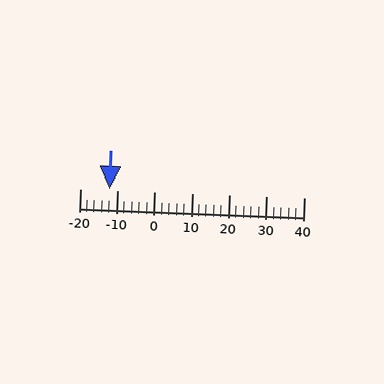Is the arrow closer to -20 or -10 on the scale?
The arrow is closer to -10.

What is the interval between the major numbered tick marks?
The major tick marks are spaced 10 units apart.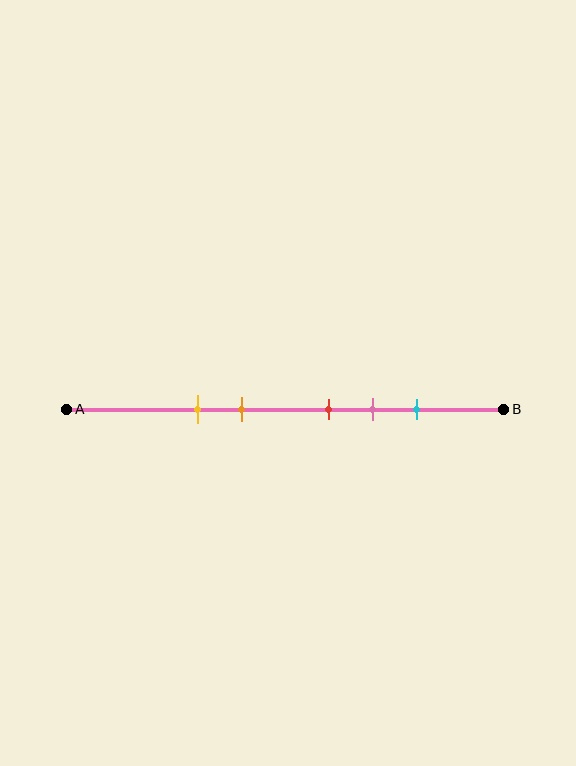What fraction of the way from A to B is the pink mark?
The pink mark is approximately 70% (0.7) of the way from A to B.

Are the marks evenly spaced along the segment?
No, the marks are not evenly spaced.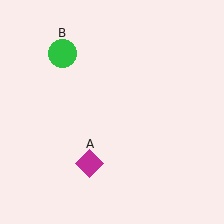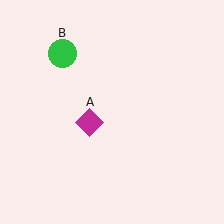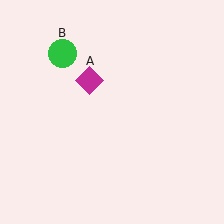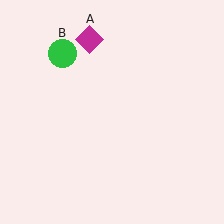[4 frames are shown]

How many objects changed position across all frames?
1 object changed position: magenta diamond (object A).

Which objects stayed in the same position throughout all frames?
Green circle (object B) remained stationary.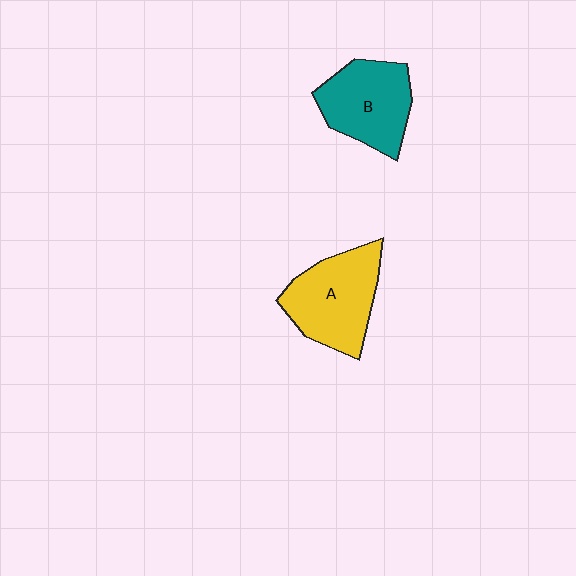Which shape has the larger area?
Shape A (yellow).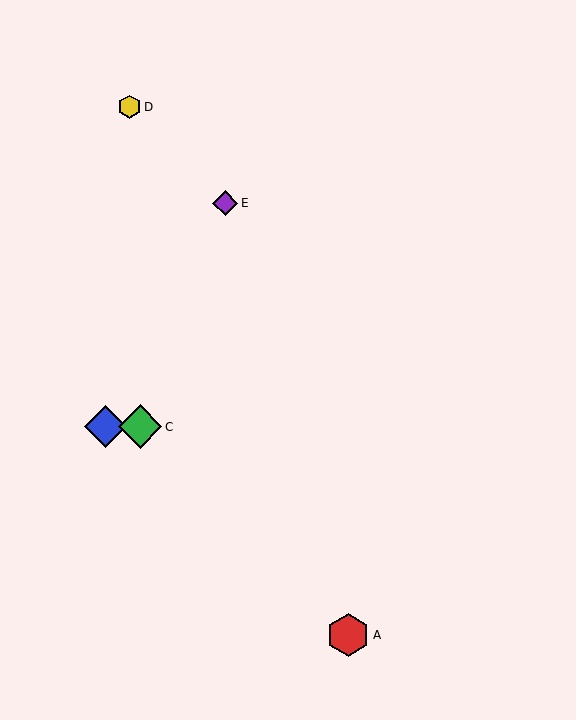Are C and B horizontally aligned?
Yes, both are at y≈427.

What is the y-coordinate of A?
Object A is at y≈635.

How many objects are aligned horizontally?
2 objects (B, C) are aligned horizontally.